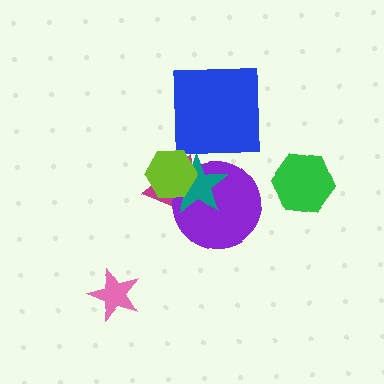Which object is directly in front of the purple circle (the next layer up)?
The teal star is directly in front of the purple circle.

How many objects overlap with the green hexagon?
0 objects overlap with the green hexagon.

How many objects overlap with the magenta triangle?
3 objects overlap with the magenta triangle.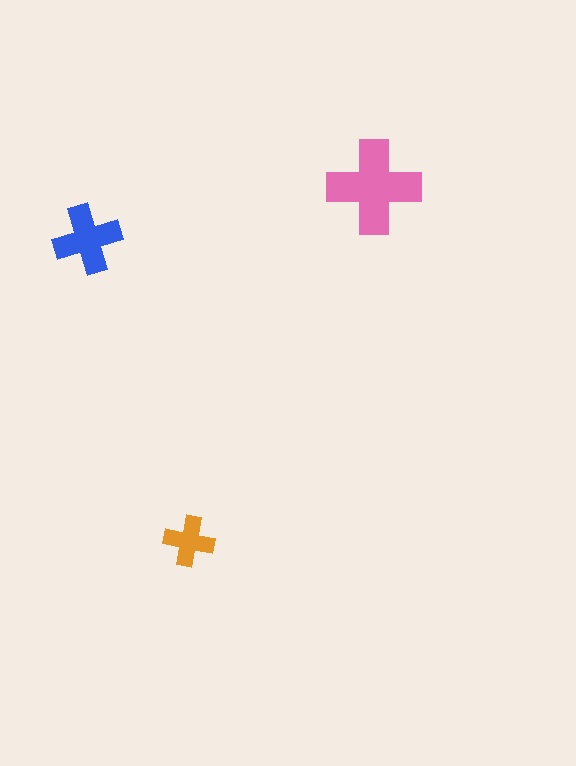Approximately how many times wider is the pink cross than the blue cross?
About 1.5 times wider.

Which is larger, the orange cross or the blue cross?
The blue one.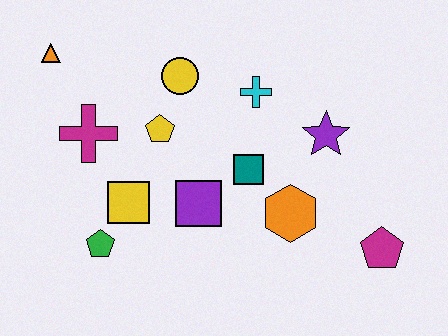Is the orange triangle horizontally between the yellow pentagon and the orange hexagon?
No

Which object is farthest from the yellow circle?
The magenta pentagon is farthest from the yellow circle.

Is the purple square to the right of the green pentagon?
Yes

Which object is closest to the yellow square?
The green pentagon is closest to the yellow square.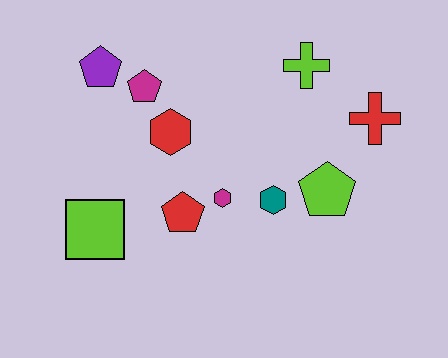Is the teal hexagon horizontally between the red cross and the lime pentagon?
No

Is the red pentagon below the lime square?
No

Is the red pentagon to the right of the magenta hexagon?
No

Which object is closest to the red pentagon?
The magenta hexagon is closest to the red pentagon.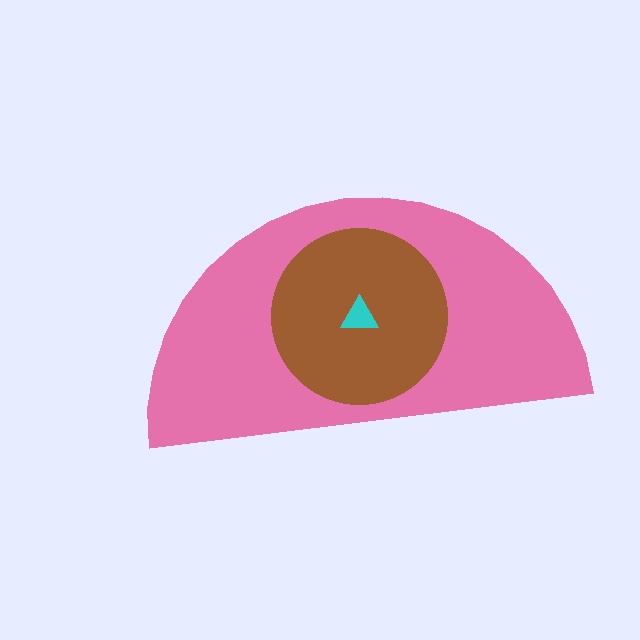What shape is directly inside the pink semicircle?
The brown circle.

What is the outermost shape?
The pink semicircle.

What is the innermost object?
The cyan triangle.